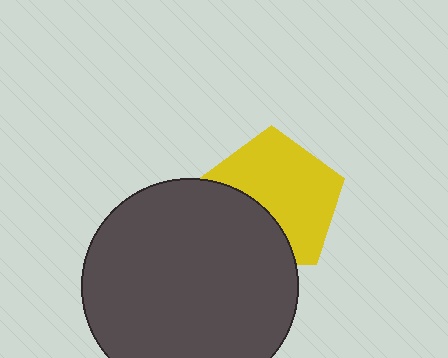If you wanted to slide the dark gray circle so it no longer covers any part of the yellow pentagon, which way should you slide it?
Slide it toward the lower-left — that is the most direct way to separate the two shapes.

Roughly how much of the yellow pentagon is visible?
About half of it is visible (roughly 65%).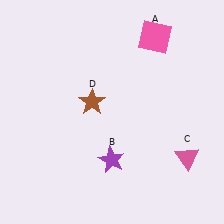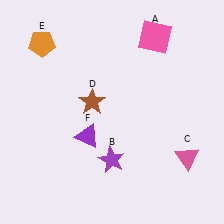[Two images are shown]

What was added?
An orange pentagon (E), a purple triangle (F) were added in Image 2.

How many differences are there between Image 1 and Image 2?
There are 2 differences between the two images.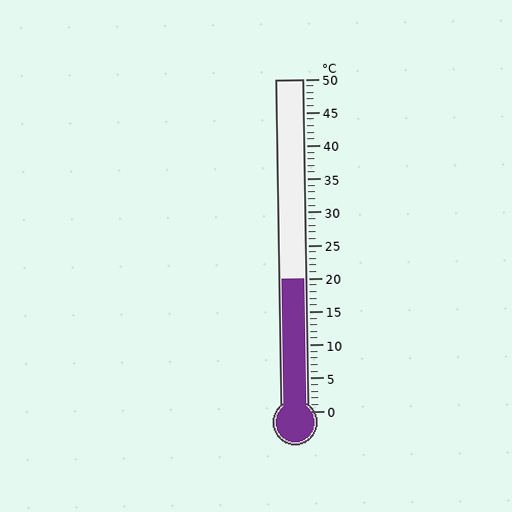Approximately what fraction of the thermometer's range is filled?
The thermometer is filled to approximately 40% of its range.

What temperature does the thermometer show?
The thermometer shows approximately 20°C.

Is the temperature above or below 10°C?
The temperature is above 10°C.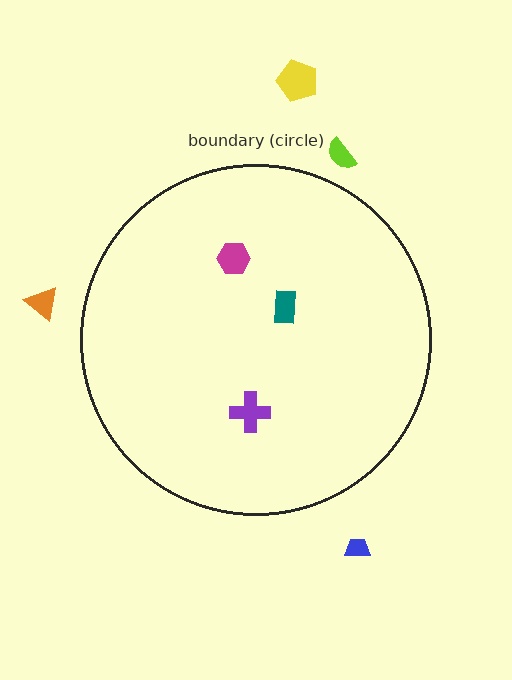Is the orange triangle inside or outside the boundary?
Outside.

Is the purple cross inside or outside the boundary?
Inside.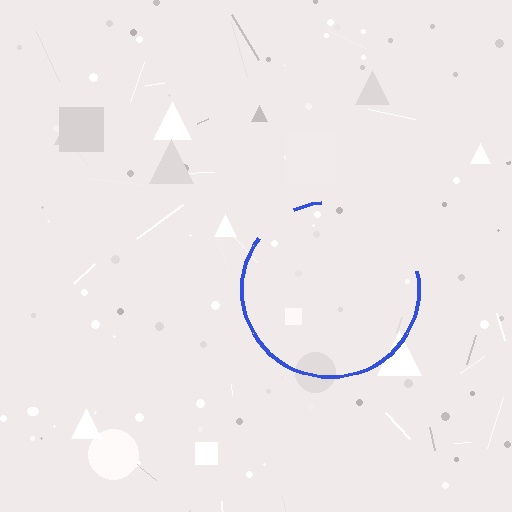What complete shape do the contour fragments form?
The contour fragments form a circle.